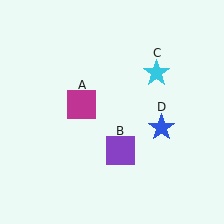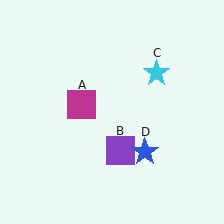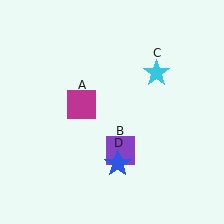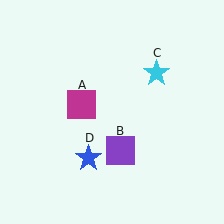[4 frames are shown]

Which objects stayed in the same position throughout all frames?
Magenta square (object A) and purple square (object B) and cyan star (object C) remained stationary.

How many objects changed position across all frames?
1 object changed position: blue star (object D).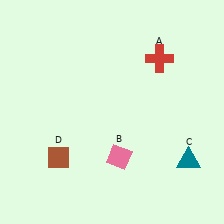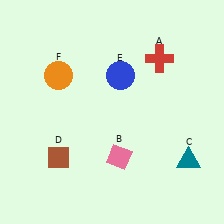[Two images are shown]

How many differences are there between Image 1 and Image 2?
There are 2 differences between the two images.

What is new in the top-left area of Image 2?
An orange circle (F) was added in the top-left area of Image 2.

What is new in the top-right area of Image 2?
A blue circle (E) was added in the top-right area of Image 2.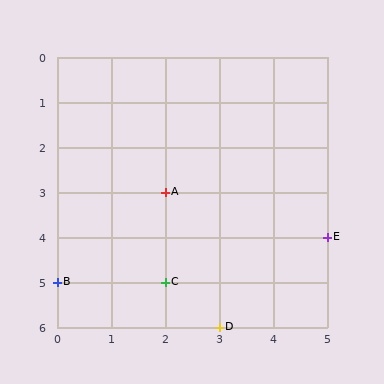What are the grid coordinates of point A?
Point A is at grid coordinates (2, 3).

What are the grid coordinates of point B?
Point B is at grid coordinates (0, 5).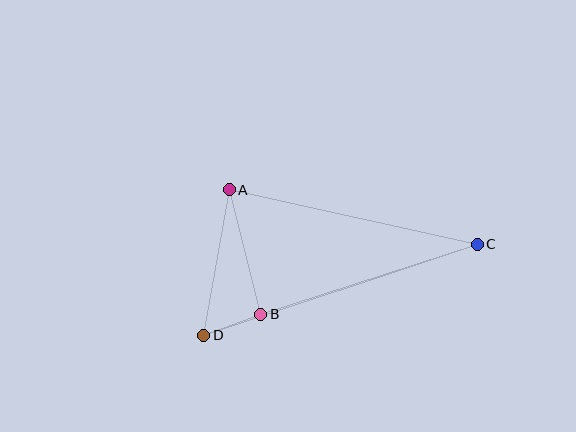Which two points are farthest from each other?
Points C and D are farthest from each other.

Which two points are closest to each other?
Points B and D are closest to each other.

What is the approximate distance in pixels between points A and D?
The distance between A and D is approximately 147 pixels.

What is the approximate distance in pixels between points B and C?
The distance between B and C is approximately 228 pixels.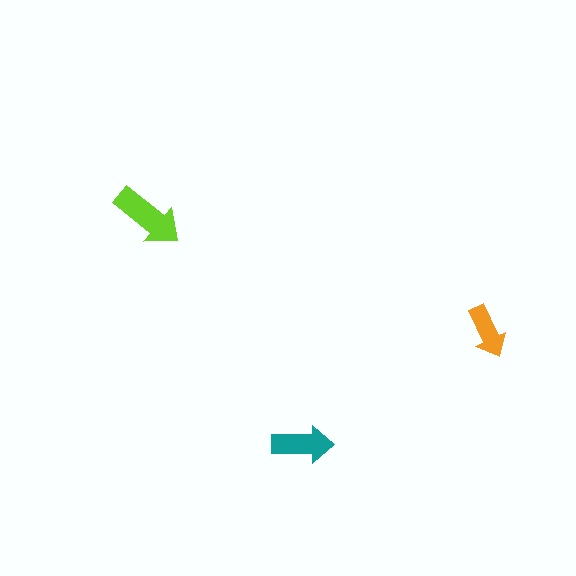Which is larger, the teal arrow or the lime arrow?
The lime one.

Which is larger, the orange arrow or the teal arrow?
The teal one.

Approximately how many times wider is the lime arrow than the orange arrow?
About 1.5 times wider.